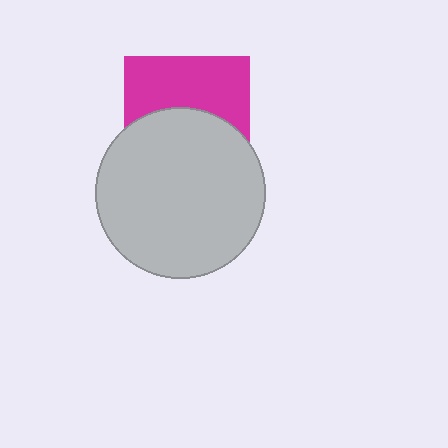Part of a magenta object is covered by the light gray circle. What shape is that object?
It is a square.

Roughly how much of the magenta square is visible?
About half of it is visible (roughly 48%).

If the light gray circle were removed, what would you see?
You would see the complete magenta square.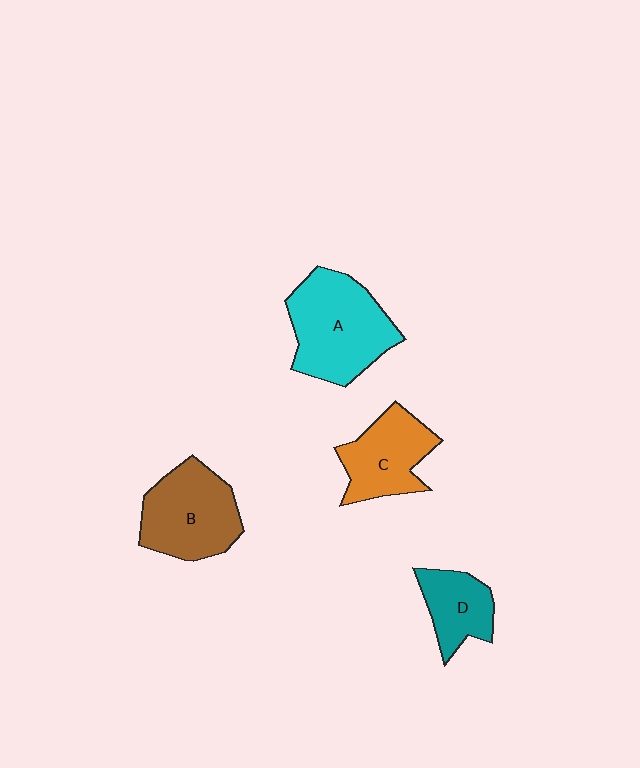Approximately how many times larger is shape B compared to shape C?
Approximately 1.2 times.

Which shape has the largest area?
Shape A (cyan).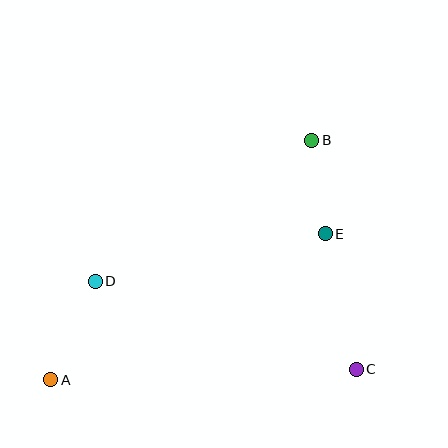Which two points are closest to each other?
Points B and E are closest to each other.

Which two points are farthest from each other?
Points A and B are farthest from each other.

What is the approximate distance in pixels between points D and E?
The distance between D and E is approximately 235 pixels.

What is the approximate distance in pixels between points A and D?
The distance between A and D is approximately 108 pixels.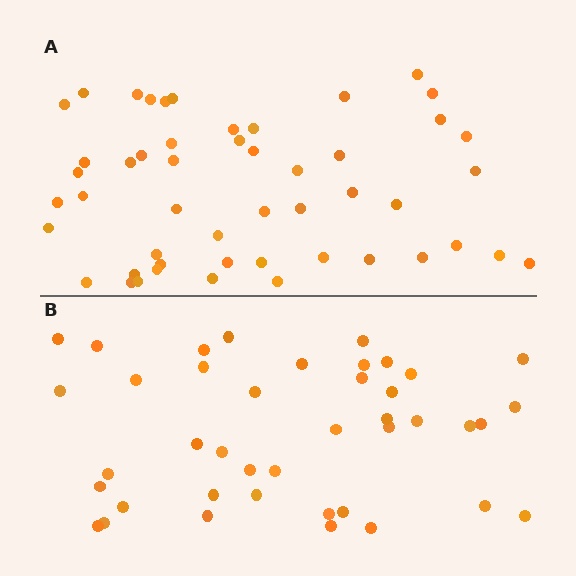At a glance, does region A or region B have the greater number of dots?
Region A (the top region) has more dots.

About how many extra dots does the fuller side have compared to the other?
Region A has roughly 8 or so more dots than region B.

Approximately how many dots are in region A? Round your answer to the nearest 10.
About 50 dots.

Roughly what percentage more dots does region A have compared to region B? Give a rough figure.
About 20% more.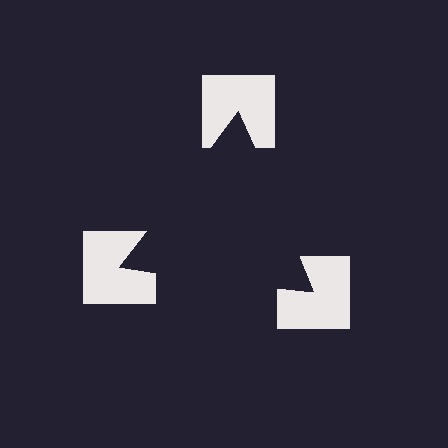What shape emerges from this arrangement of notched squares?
An illusory triangle — its edges are inferred from the aligned wedge cuts in the notched squares, not physically drawn.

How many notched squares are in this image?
There are 3 — one at each vertex of the illusory triangle.